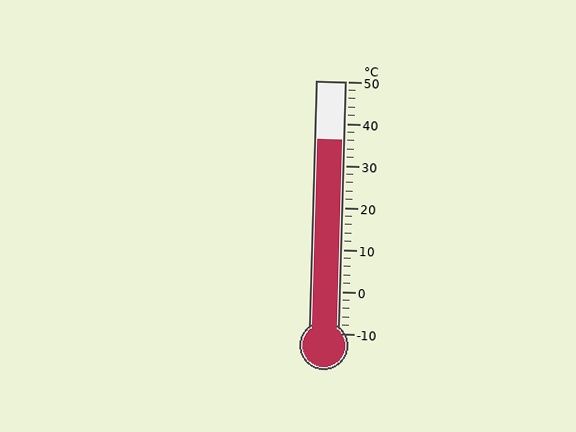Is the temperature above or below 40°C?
The temperature is below 40°C.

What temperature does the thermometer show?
The thermometer shows approximately 36°C.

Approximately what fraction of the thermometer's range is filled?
The thermometer is filled to approximately 75% of its range.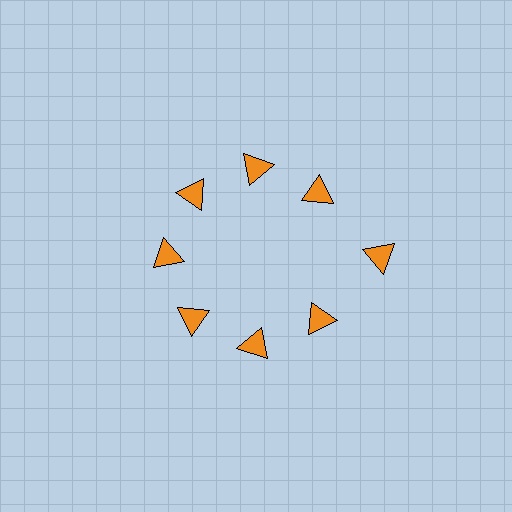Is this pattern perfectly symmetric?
No. The 8 orange triangles are arranged in a ring, but one element near the 3 o'clock position is pushed outward from the center, breaking the 8-fold rotational symmetry.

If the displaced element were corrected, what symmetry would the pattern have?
It would have 8-fold rotational symmetry — the pattern would map onto itself every 45 degrees.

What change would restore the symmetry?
The symmetry would be restored by moving it inward, back onto the ring so that all 8 triangles sit at equal angles and equal distance from the center.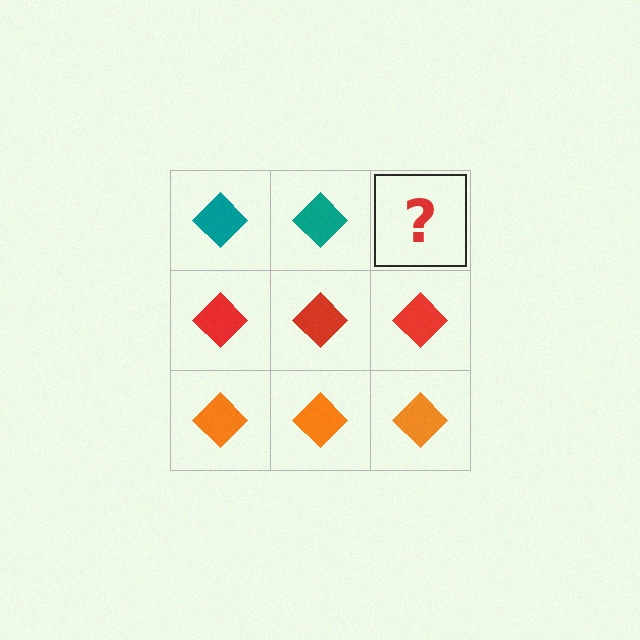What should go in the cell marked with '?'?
The missing cell should contain a teal diamond.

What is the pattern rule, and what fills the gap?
The rule is that each row has a consistent color. The gap should be filled with a teal diamond.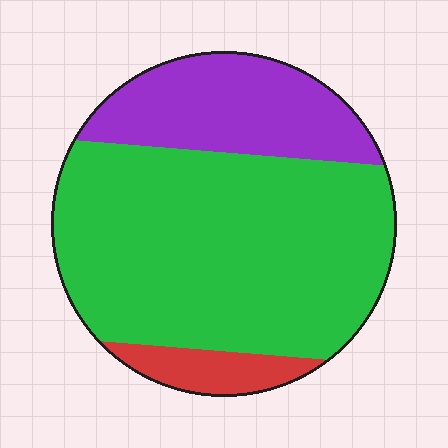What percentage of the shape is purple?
Purple covers about 25% of the shape.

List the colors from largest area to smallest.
From largest to smallest: green, purple, red.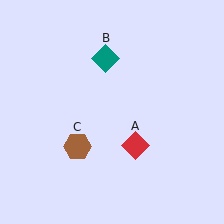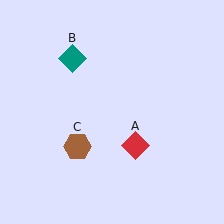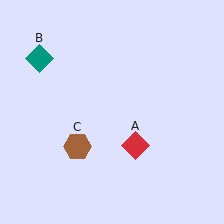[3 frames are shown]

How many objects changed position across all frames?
1 object changed position: teal diamond (object B).